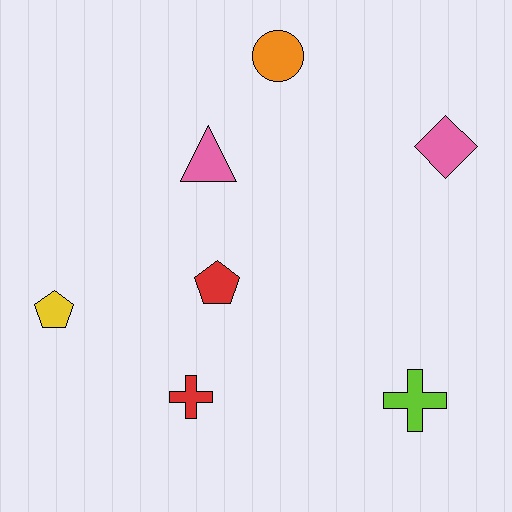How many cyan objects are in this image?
There are no cyan objects.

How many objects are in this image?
There are 7 objects.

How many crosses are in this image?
There are 2 crosses.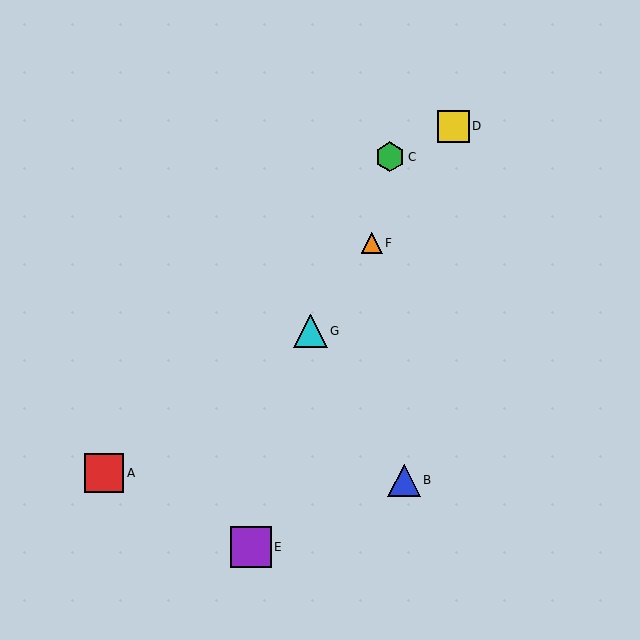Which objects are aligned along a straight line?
Objects D, F, G are aligned along a straight line.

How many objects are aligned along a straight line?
3 objects (D, F, G) are aligned along a straight line.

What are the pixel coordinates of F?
Object F is at (372, 243).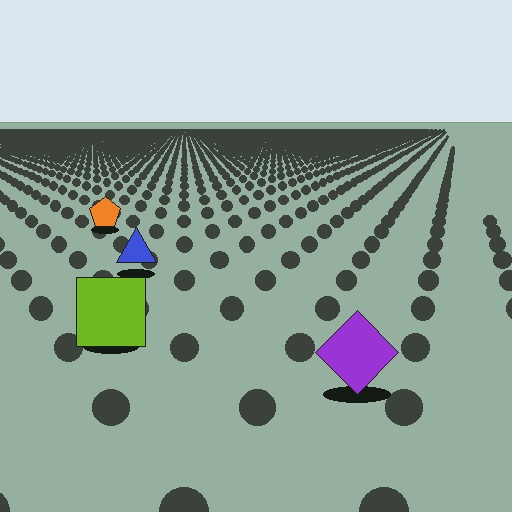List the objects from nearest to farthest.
From nearest to farthest: the purple diamond, the lime square, the blue triangle, the orange pentagon.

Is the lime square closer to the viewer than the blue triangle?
Yes. The lime square is closer — you can tell from the texture gradient: the ground texture is coarser near it.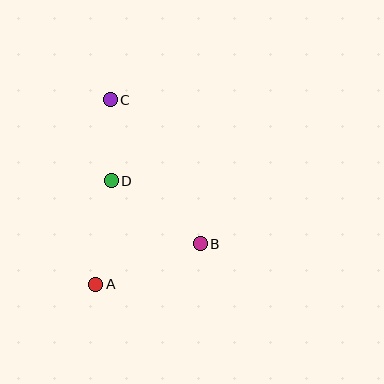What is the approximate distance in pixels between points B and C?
The distance between B and C is approximately 170 pixels.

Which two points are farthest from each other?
Points A and C are farthest from each other.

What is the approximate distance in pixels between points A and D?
The distance between A and D is approximately 104 pixels.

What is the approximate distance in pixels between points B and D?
The distance between B and D is approximately 109 pixels.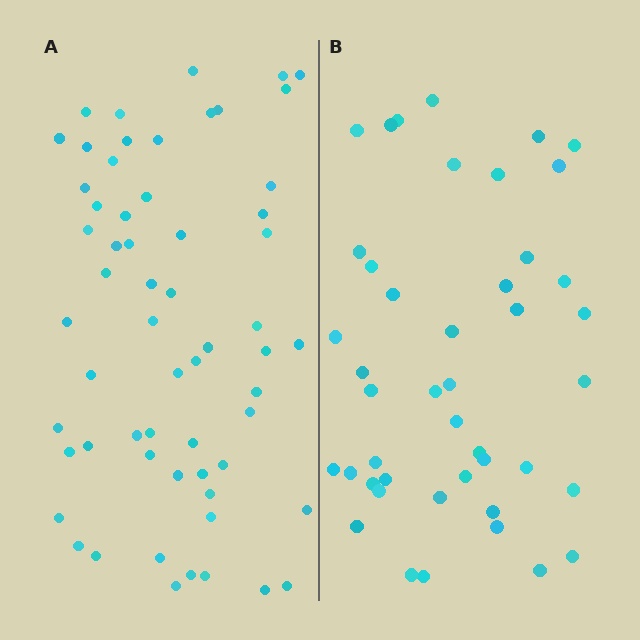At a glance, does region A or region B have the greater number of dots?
Region A (the left region) has more dots.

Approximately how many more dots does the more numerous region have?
Region A has approximately 15 more dots than region B.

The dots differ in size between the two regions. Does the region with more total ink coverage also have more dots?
No. Region B has more total ink coverage because its dots are larger, but region A actually contains more individual dots. Total area can be misleading — the number of items is what matters here.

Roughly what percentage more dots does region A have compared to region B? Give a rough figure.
About 35% more.